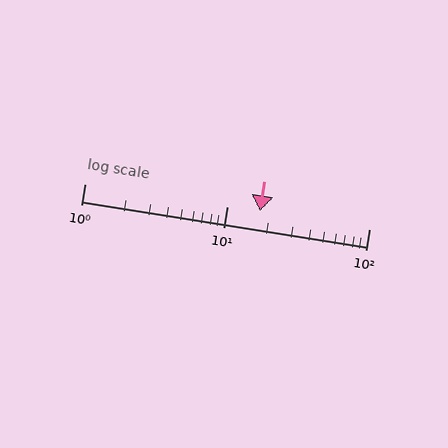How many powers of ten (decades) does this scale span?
The scale spans 2 decades, from 1 to 100.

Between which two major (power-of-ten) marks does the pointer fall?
The pointer is between 10 and 100.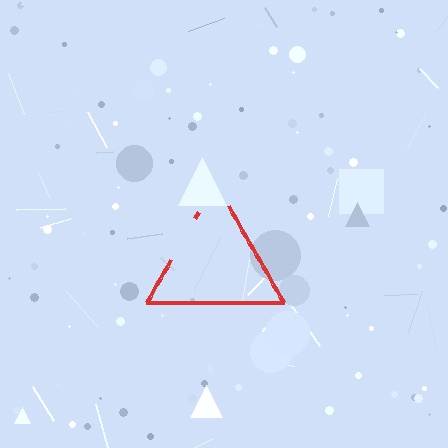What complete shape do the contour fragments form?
The contour fragments form a triangle.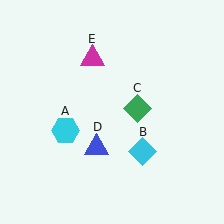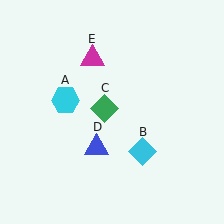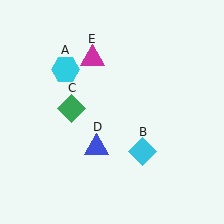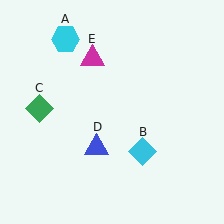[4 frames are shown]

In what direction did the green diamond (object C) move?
The green diamond (object C) moved left.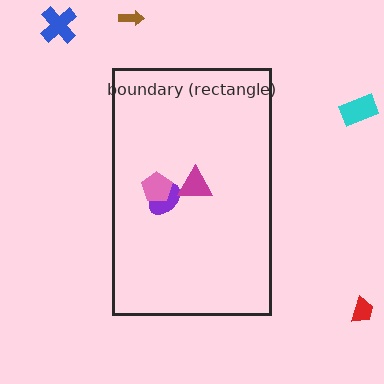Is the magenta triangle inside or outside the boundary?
Inside.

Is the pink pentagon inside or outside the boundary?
Inside.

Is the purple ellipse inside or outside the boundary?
Inside.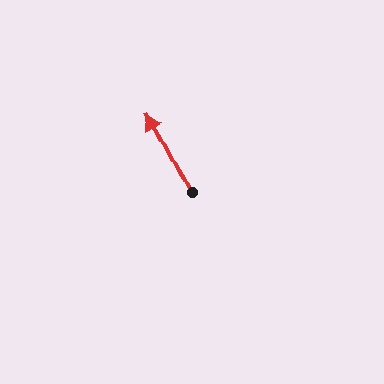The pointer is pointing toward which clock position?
Roughly 11 o'clock.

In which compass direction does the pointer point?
Northwest.